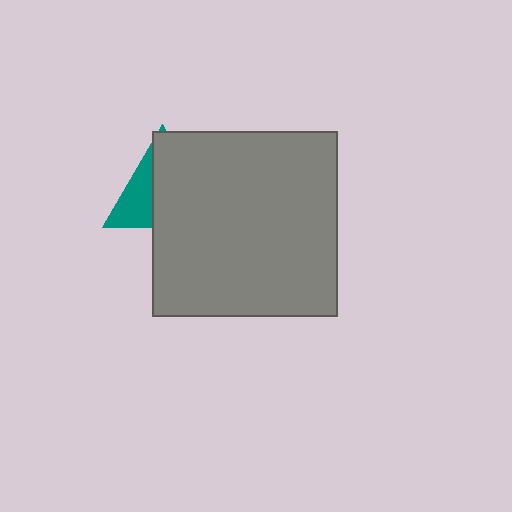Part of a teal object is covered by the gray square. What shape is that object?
It is a triangle.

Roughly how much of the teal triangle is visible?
A small part of it is visible (roughly 34%).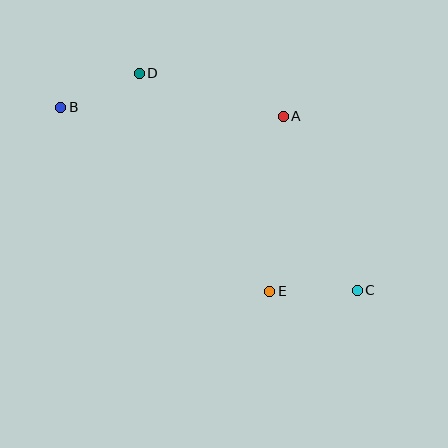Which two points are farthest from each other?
Points B and C are farthest from each other.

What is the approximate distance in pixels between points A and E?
The distance between A and E is approximately 175 pixels.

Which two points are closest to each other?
Points B and D are closest to each other.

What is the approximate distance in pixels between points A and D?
The distance between A and D is approximately 151 pixels.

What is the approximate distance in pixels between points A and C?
The distance between A and C is approximately 189 pixels.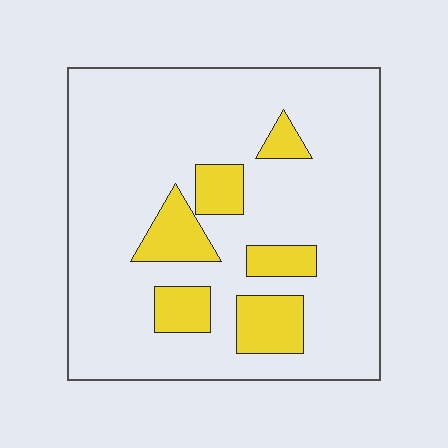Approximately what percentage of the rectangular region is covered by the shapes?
Approximately 15%.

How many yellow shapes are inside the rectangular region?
6.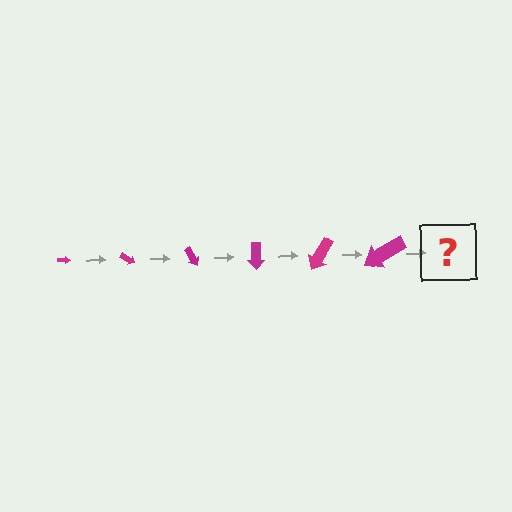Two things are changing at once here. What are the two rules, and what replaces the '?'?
The two rules are that the arrow grows larger each step and it rotates 30 degrees each step. The '?' should be an arrow, larger than the previous one and rotated 180 degrees from the start.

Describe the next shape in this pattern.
It should be an arrow, larger than the previous one and rotated 180 degrees from the start.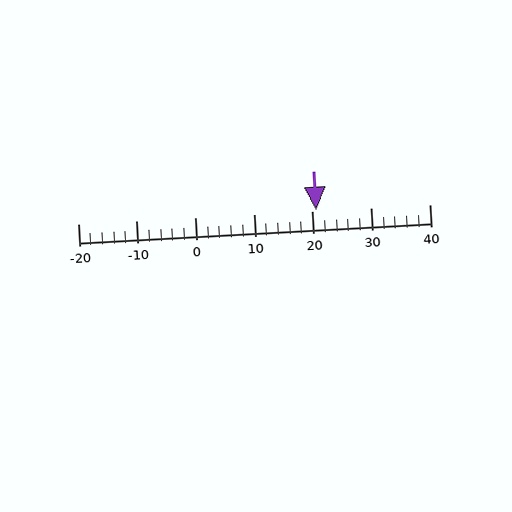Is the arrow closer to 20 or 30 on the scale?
The arrow is closer to 20.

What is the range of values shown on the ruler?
The ruler shows values from -20 to 40.